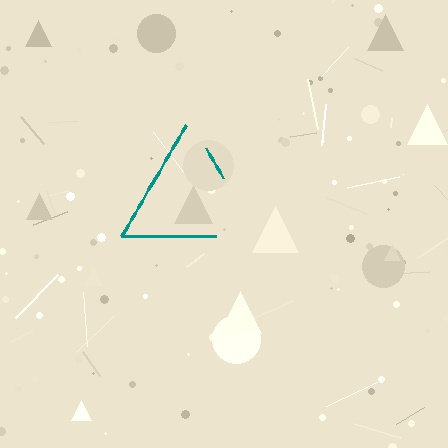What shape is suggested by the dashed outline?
The dashed outline suggests a triangle.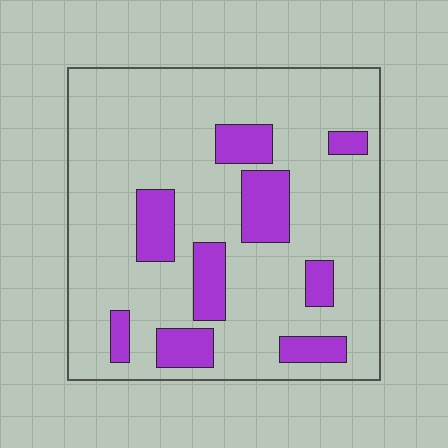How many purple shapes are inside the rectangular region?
9.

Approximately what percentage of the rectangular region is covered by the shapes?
Approximately 20%.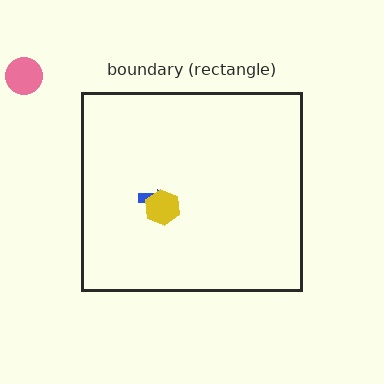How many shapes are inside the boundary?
2 inside, 1 outside.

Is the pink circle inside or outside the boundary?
Outside.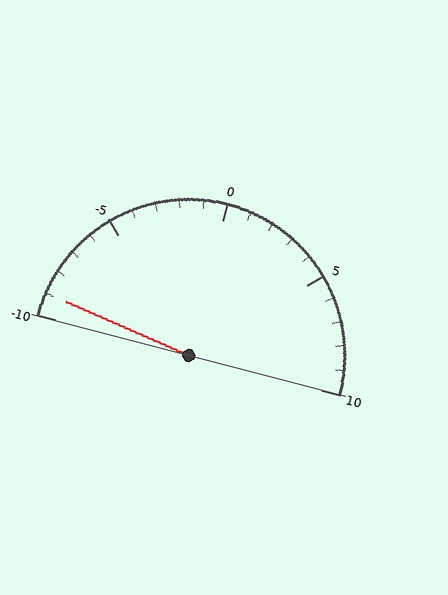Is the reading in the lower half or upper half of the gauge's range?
The reading is in the lower half of the range (-10 to 10).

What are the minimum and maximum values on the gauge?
The gauge ranges from -10 to 10.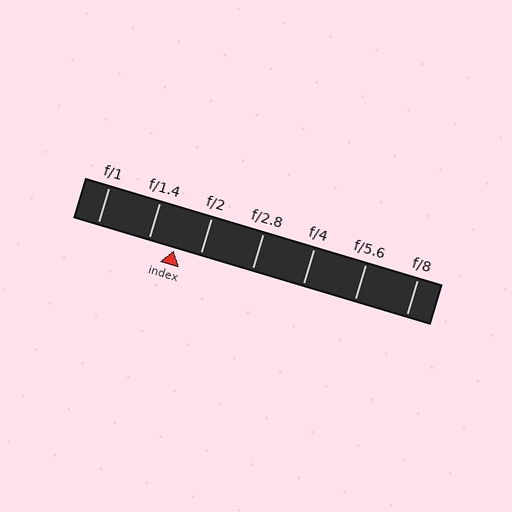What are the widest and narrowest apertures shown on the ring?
The widest aperture shown is f/1 and the narrowest is f/8.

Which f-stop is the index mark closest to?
The index mark is closest to f/1.4.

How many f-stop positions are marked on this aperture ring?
There are 7 f-stop positions marked.